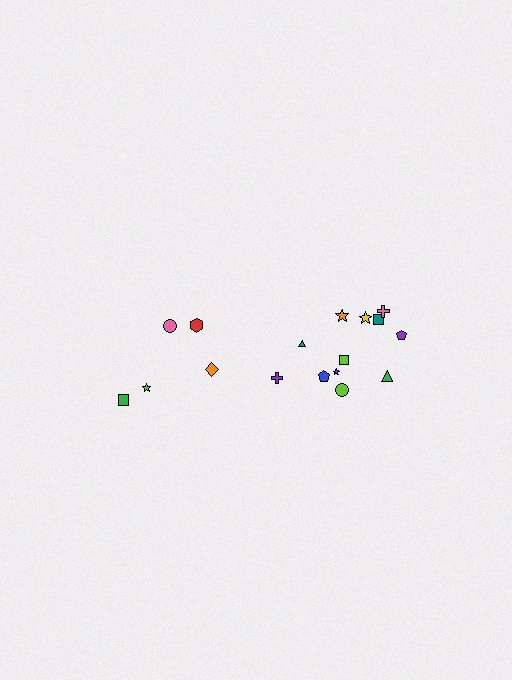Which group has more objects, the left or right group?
The right group.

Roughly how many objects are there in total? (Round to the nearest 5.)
Roughly 15 objects in total.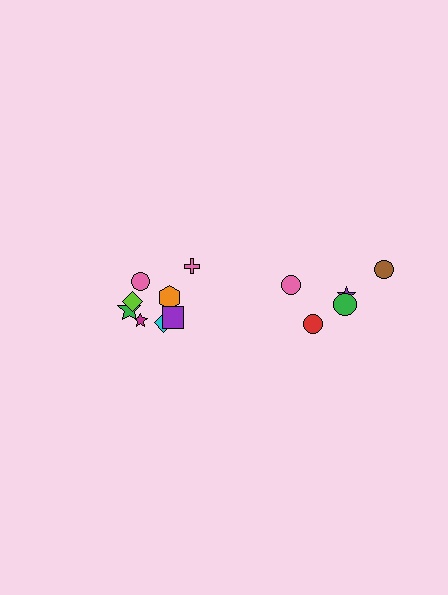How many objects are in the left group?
There are 8 objects.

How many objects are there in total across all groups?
There are 13 objects.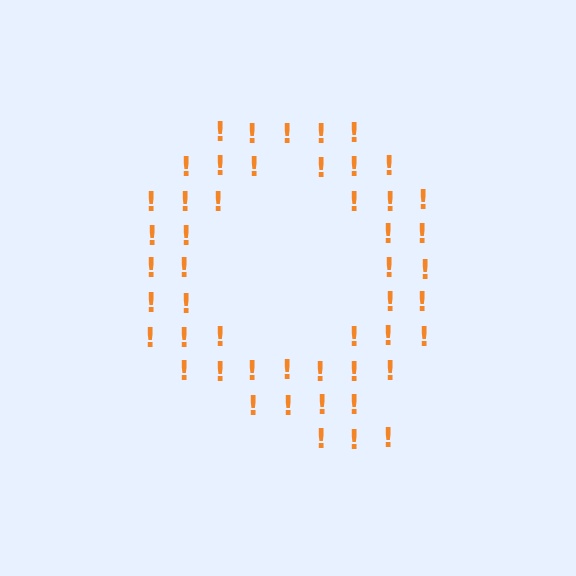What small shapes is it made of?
It is made of small exclamation marks.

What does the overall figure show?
The overall figure shows the letter Q.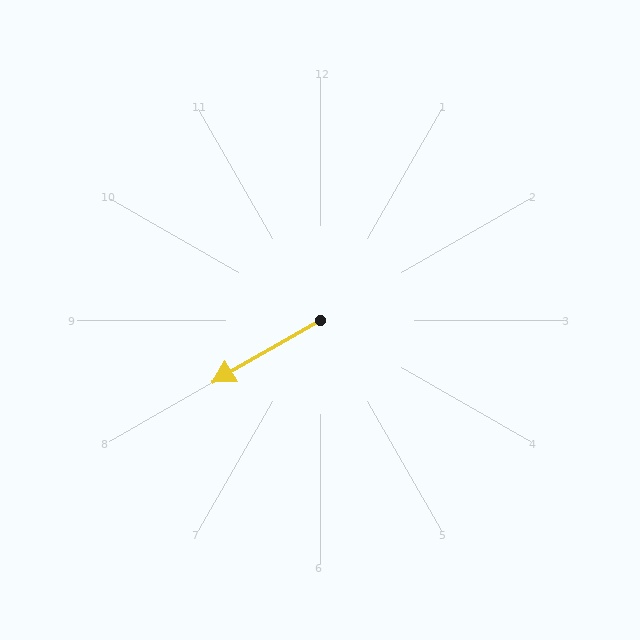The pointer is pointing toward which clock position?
Roughly 8 o'clock.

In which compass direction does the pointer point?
Southwest.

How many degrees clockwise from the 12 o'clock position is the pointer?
Approximately 240 degrees.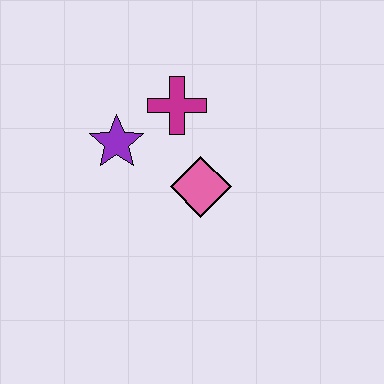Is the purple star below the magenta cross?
Yes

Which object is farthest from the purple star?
The pink diamond is farthest from the purple star.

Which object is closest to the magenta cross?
The purple star is closest to the magenta cross.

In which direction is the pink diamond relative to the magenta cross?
The pink diamond is below the magenta cross.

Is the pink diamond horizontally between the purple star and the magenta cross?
No